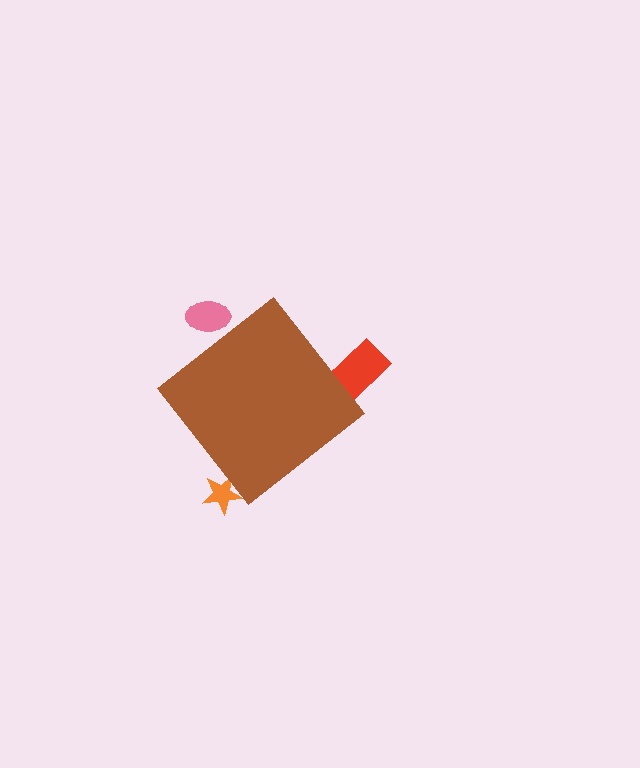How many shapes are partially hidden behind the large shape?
3 shapes are partially hidden.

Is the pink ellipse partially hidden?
Yes, the pink ellipse is partially hidden behind the brown diamond.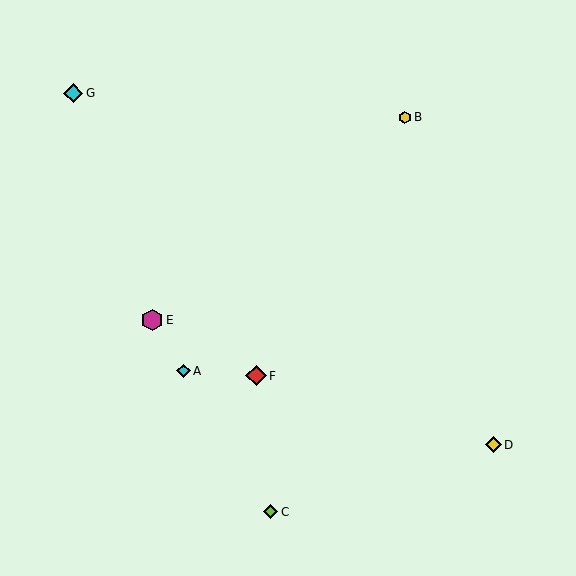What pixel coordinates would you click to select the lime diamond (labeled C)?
Click at (271, 512) to select the lime diamond C.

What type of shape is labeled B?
Shape B is a yellow hexagon.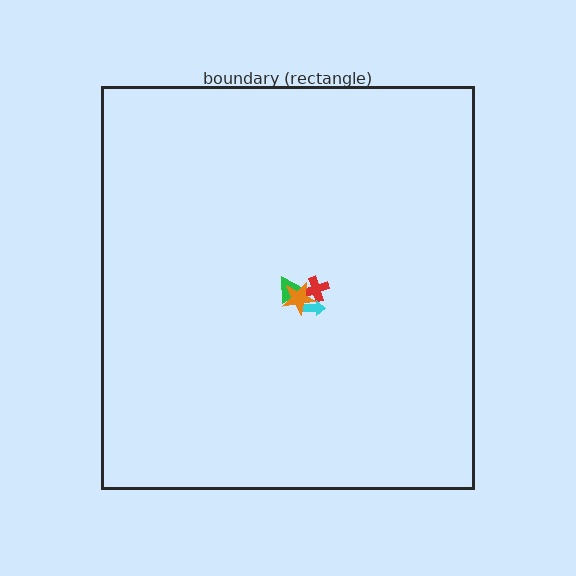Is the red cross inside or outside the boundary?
Inside.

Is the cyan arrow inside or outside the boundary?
Inside.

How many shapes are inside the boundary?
4 inside, 0 outside.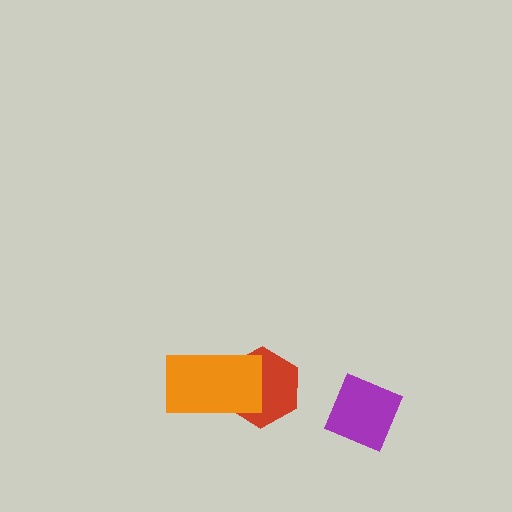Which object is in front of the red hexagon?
The orange rectangle is in front of the red hexagon.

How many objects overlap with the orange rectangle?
1 object overlaps with the orange rectangle.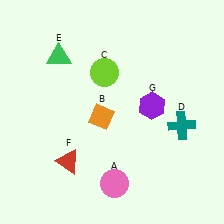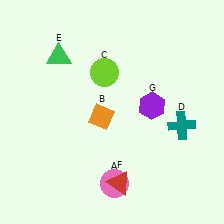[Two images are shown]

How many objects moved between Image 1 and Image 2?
1 object moved between the two images.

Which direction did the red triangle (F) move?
The red triangle (F) moved right.